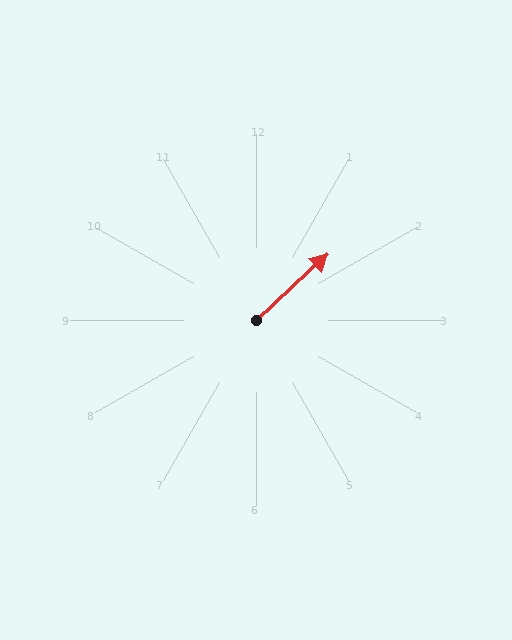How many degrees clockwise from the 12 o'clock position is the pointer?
Approximately 47 degrees.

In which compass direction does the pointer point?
Northeast.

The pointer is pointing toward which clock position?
Roughly 2 o'clock.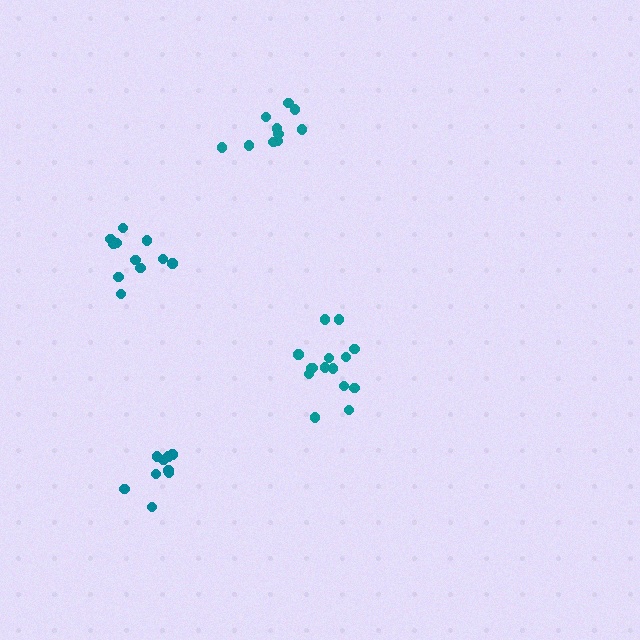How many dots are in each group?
Group 1: 15 dots, Group 2: 11 dots, Group 3: 9 dots, Group 4: 10 dots (45 total).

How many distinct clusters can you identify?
There are 4 distinct clusters.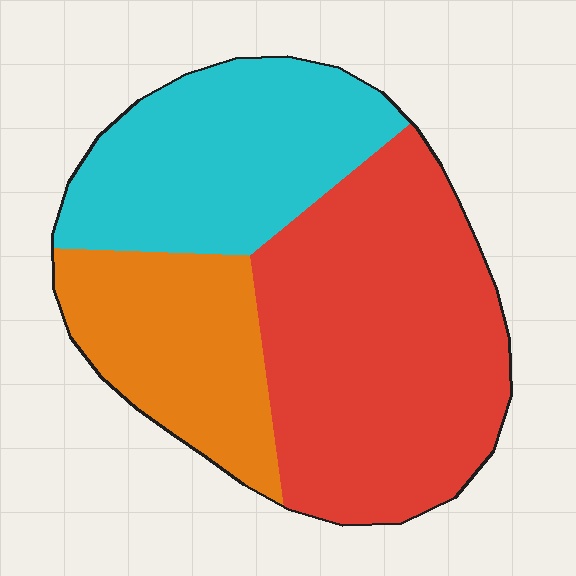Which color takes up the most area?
Red, at roughly 50%.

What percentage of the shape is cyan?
Cyan takes up between a sixth and a third of the shape.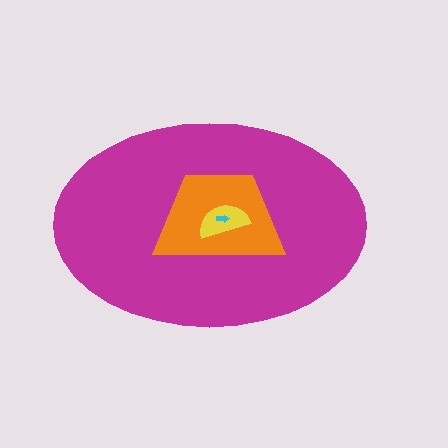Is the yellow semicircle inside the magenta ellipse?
Yes.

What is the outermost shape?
The magenta ellipse.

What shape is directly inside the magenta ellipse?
The orange trapezoid.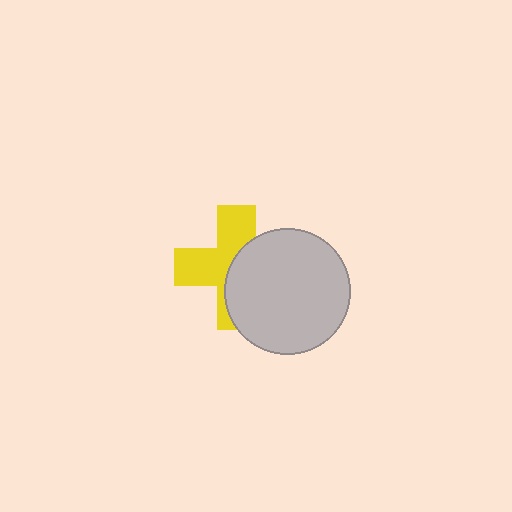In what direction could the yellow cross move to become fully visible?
The yellow cross could move left. That would shift it out from behind the light gray circle entirely.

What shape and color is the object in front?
The object in front is a light gray circle.